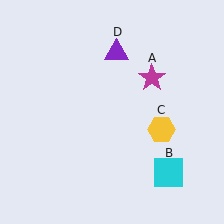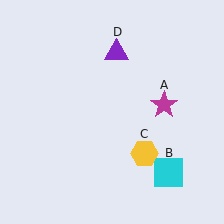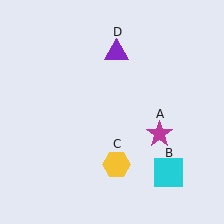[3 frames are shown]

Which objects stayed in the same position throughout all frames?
Cyan square (object B) and purple triangle (object D) remained stationary.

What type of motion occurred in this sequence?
The magenta star (object A), yellow hexagon (object C) rotated clockwise around the center of the scene.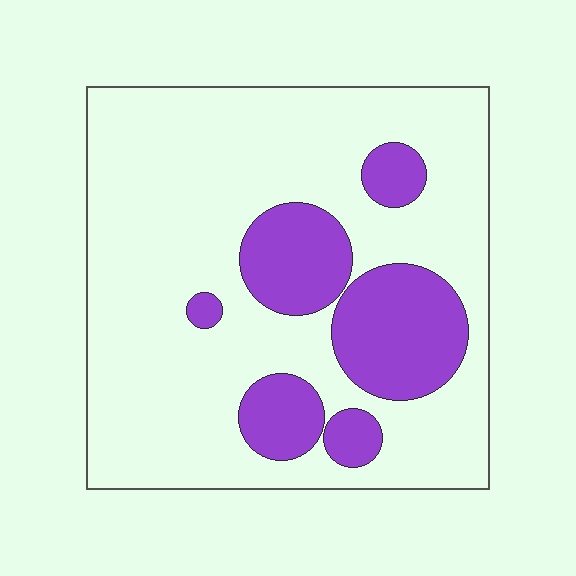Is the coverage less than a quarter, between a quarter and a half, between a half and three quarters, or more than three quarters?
Less than a quarter.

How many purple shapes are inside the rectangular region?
6.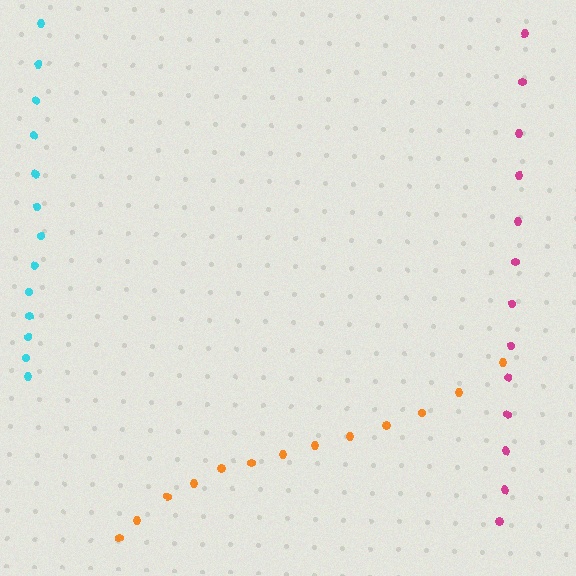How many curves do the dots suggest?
There are 3 distinct paths.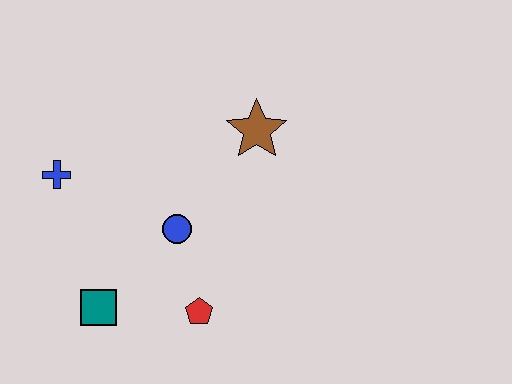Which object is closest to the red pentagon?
The blue circle is closest to the red pentagon.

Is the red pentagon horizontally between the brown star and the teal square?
Yes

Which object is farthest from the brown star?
The teal square is farthest from the brown star.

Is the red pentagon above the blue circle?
No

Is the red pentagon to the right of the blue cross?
Yes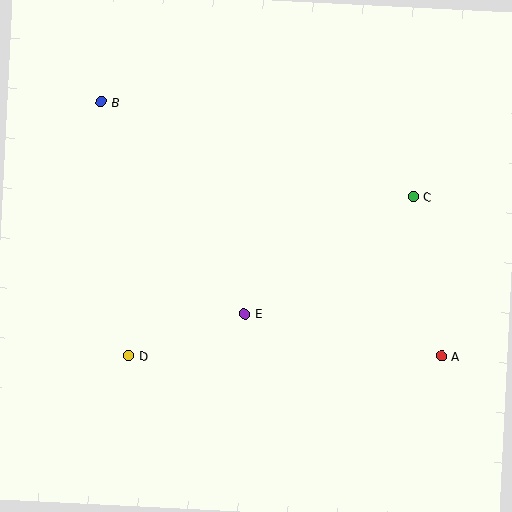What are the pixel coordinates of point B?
Point B is at (101, 102).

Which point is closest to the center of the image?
Point E at (245, 314) is closest to the center.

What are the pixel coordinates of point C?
Point C is at (413, 197).